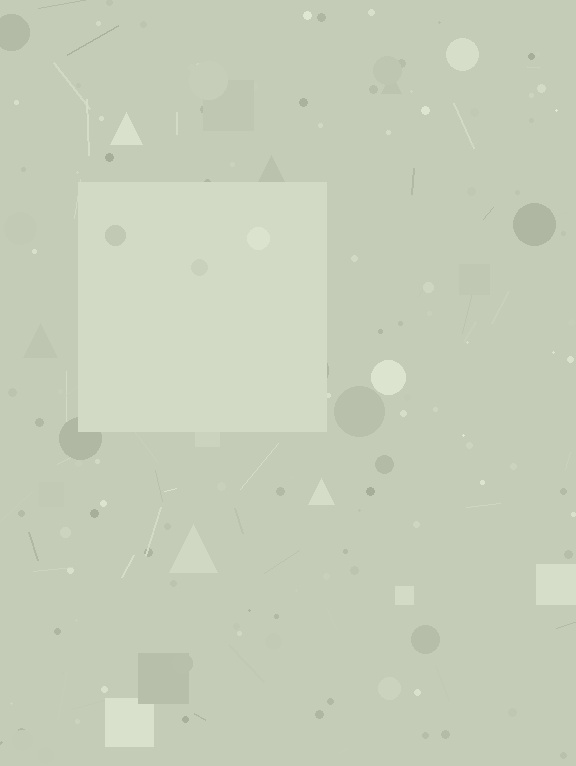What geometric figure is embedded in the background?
A square is embedded in the background.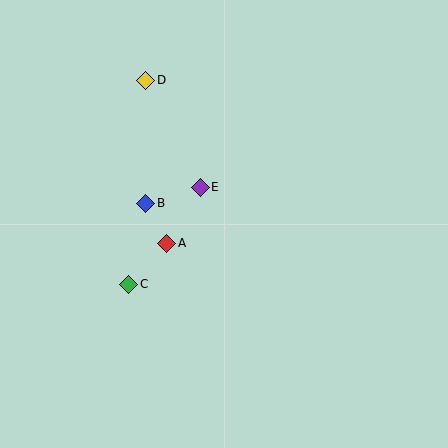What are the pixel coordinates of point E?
Point E is at (200, 187).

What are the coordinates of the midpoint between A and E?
The midpoint between A and E is at (183, 215).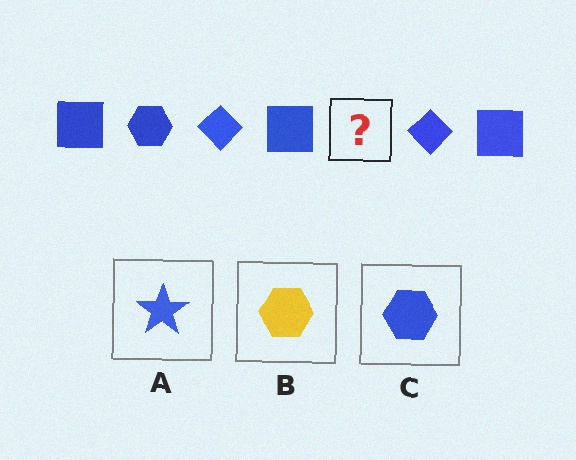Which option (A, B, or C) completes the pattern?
C.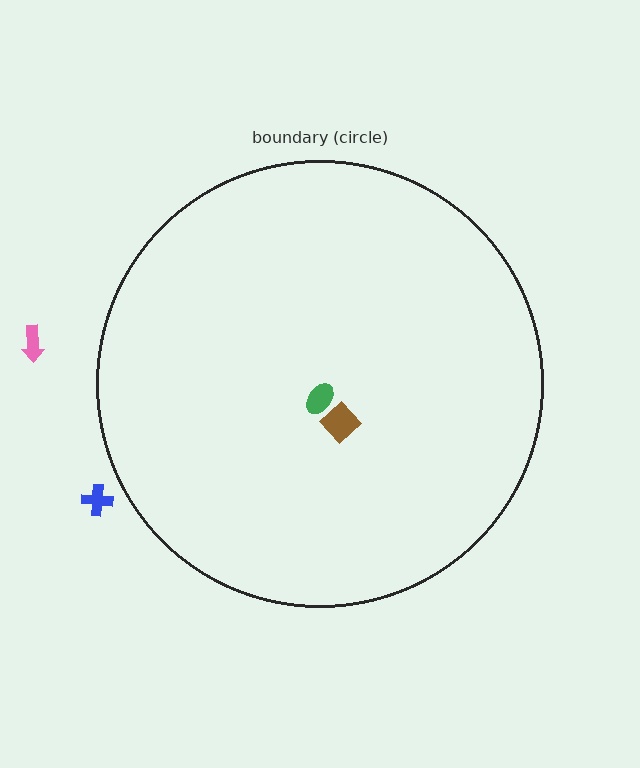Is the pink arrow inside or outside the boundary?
Outside.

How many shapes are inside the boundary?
2 inside, 2 outside.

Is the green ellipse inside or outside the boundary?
Inside.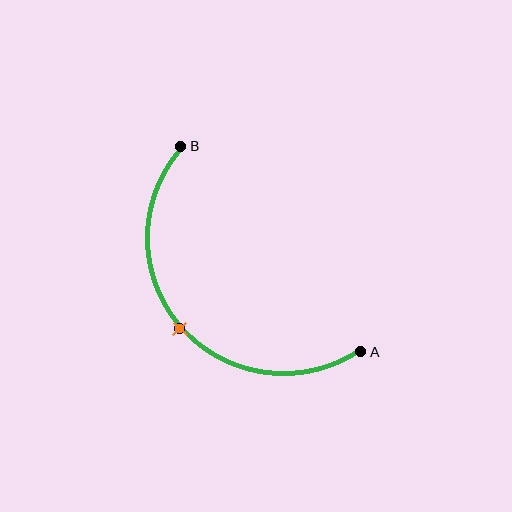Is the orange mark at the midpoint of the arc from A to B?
Yes. The orange mark lies on the arc at equal arc-length from both A and B — it is the arc midpoint.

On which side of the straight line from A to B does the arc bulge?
The arc bulges below and to the left of the straight line connecting A and B.